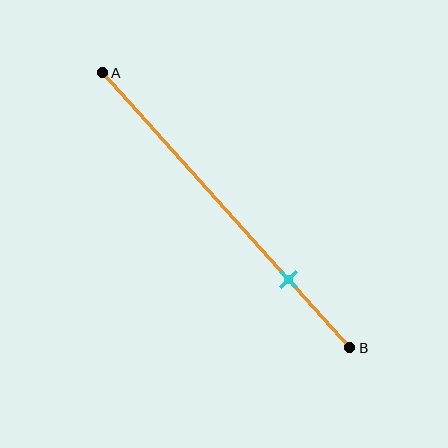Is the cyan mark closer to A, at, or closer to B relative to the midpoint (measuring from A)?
The cyan mark is closer to point B than the midpoint of segment AB.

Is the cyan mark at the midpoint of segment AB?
No, the mark is at about 75% from A, not at the 50% midpoint.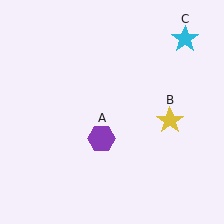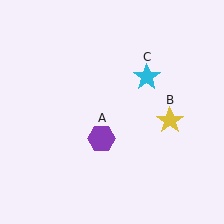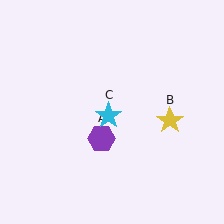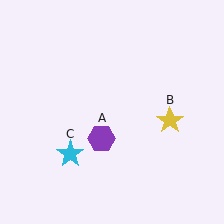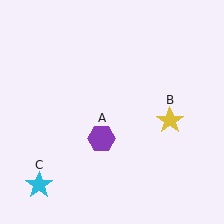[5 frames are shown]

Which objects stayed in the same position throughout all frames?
Purple hexagon (object A) and yellow star (object B) remained stationary.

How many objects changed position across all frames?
1 object changed position: cyan star (object C).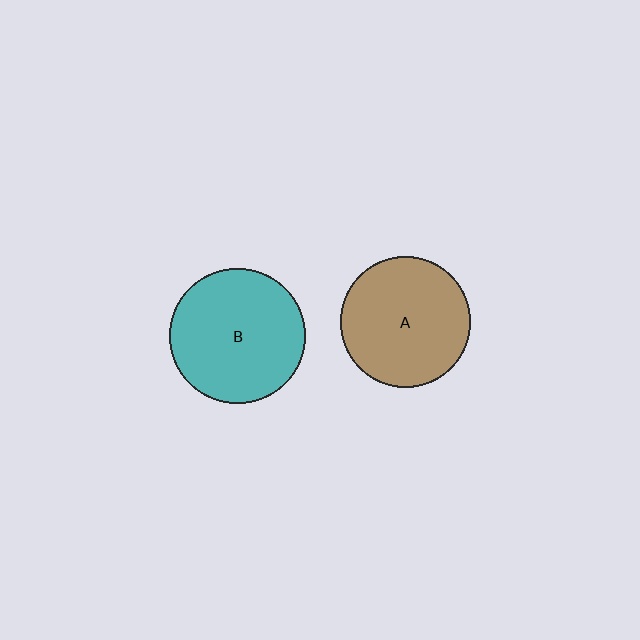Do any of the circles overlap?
No, none of the circles overlap.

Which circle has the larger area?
Circle B (teal).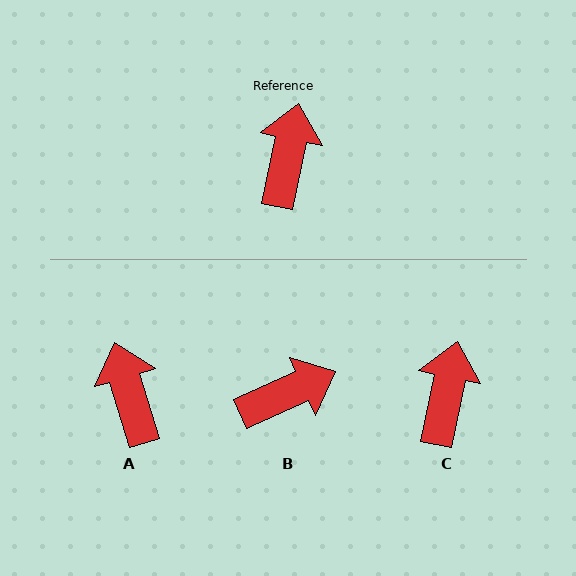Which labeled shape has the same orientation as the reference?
C.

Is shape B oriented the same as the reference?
No, it is off by about 54 degrees.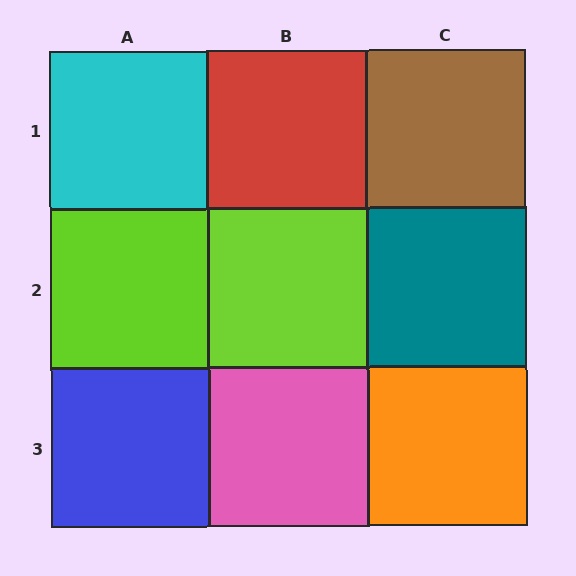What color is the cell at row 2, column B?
Lime.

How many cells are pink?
1 cell is pink.